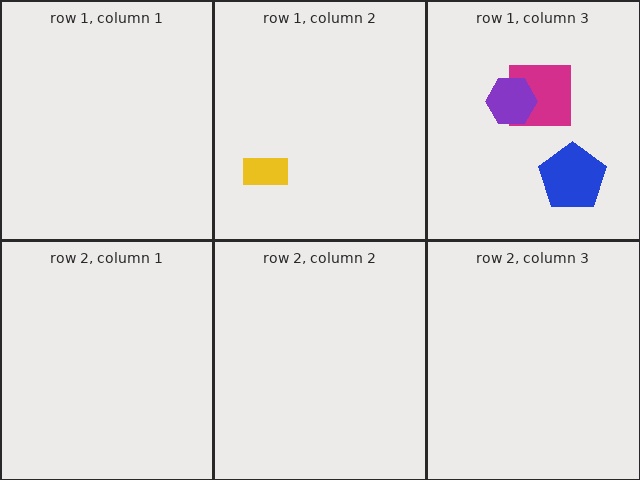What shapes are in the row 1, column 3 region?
The blue pentagon, the magenta square, the purple hexagon.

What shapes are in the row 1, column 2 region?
The yellow rectangle.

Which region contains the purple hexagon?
The row 1, column 3 region.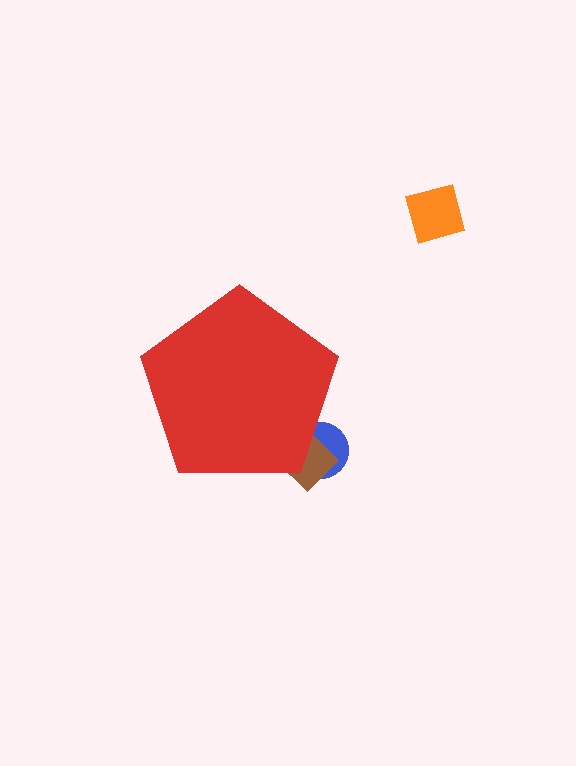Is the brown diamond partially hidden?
Yes, the brown diamond is partially hidden behind the red pentagon.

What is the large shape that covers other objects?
A red pentagon.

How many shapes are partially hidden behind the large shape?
2 shapes are partially hidden.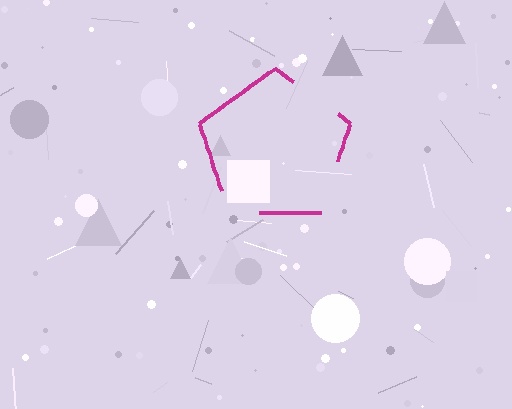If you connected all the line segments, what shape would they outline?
They would outline a pentagon.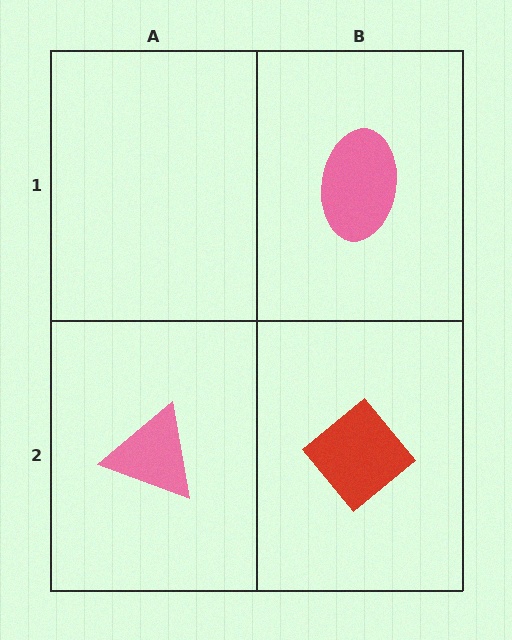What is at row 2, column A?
A pink triangle.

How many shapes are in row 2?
2 shapes.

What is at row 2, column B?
A red diamond.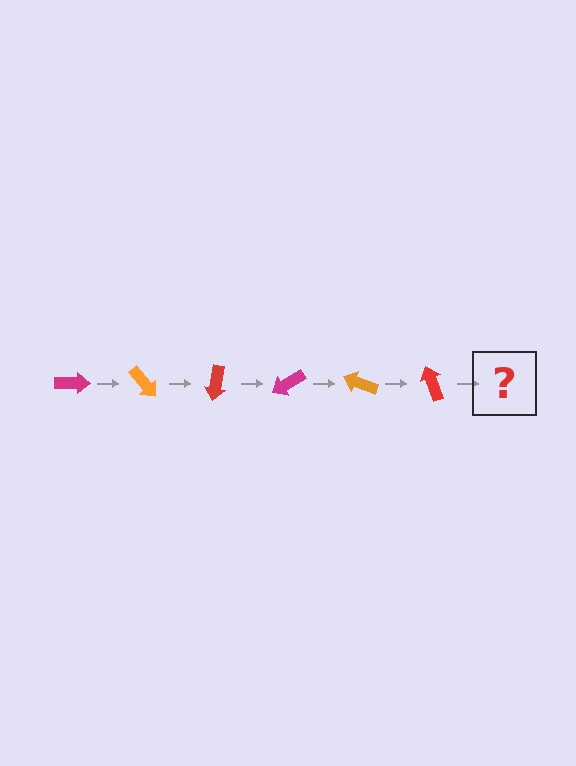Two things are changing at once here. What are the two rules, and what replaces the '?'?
The two rules are that it rotates 50 degrees each step and the color cycles through magenta, orange, and red. The '?' should be a magenta arrow, rotated 300 degrees from the start.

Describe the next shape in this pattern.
It should be a magenta arrow, rotated 300 degrees from the start.